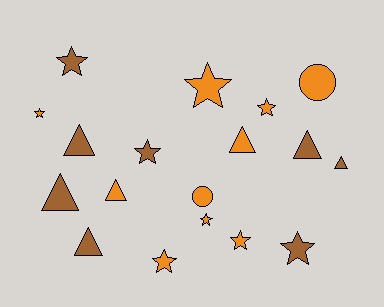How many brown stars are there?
There are 3 brown stars.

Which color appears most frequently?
Orange, with 10 objects.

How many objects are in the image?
There are 18 objects.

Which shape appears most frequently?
Star, with 9 objects.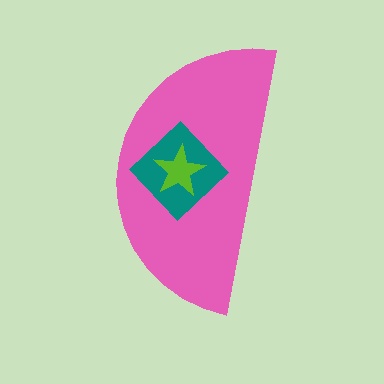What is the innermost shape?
The lime star.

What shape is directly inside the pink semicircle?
The teal diamond.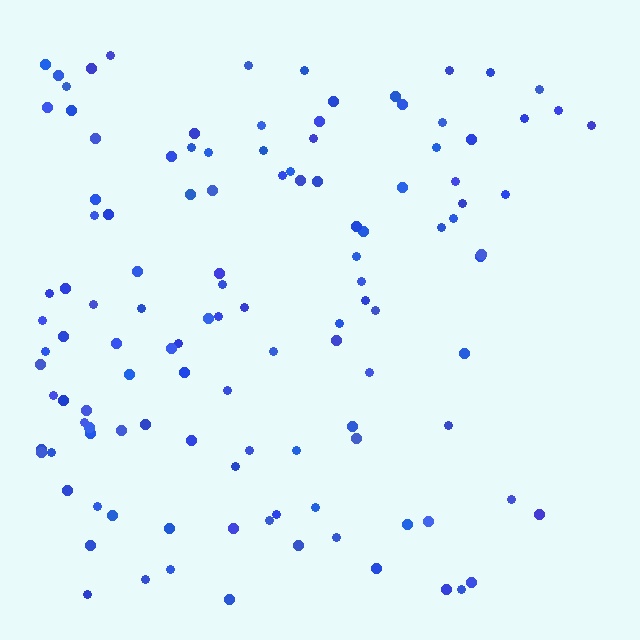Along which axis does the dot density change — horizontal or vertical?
Horizontal.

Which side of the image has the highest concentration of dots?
The left.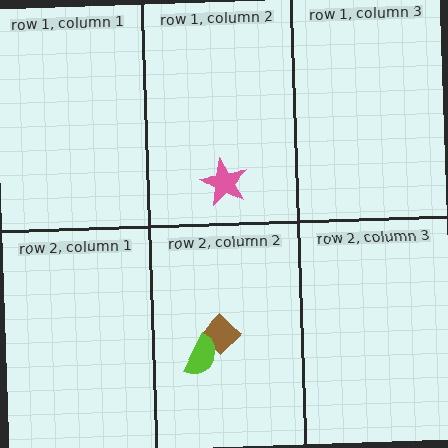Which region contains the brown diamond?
The row 2, column 2 region.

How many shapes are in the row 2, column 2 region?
2.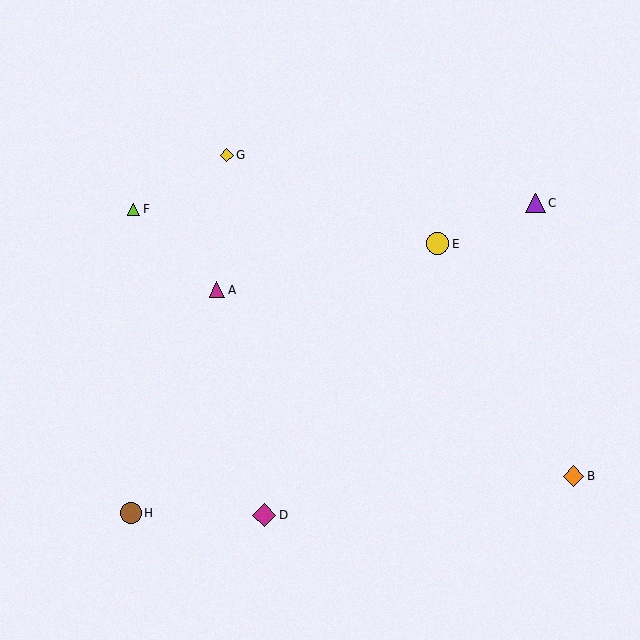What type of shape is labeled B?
Shape B is an orange diamond.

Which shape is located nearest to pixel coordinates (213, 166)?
The yellow diamond (labeled G) at (227, 155) is nearest to that location.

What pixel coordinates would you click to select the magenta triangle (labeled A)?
Click at (217, 290) to select the magenta triangle A.